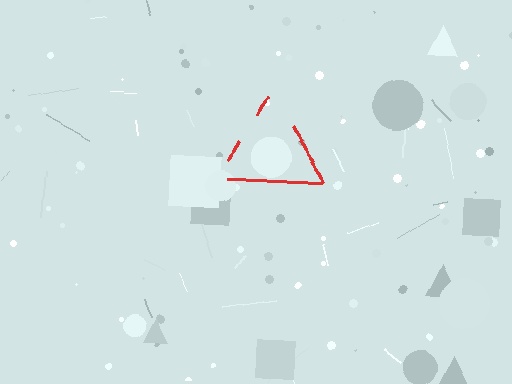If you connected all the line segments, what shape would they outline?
They would outline a triangle.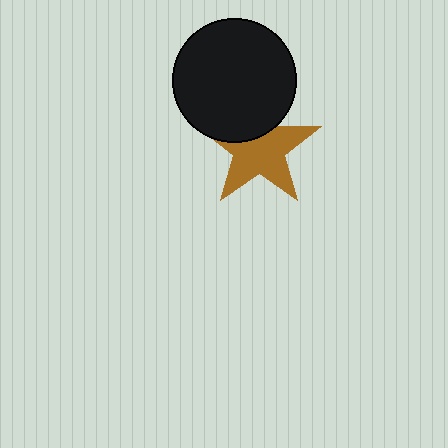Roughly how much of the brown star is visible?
Most of it is visible (roughly 67%).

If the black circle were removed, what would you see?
You would see the complete brown star.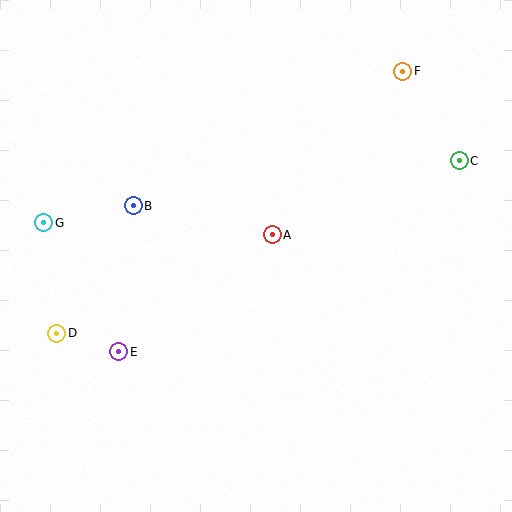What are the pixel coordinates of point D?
Point D is at (57, 334).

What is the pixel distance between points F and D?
The distance between F and D is 434 pixels.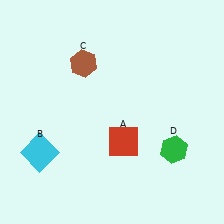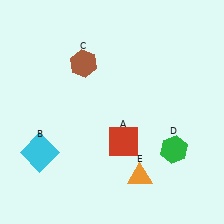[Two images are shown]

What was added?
An orange triangle (E) was added in Image 2.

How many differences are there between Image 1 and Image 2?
There is 1 difference between the two images.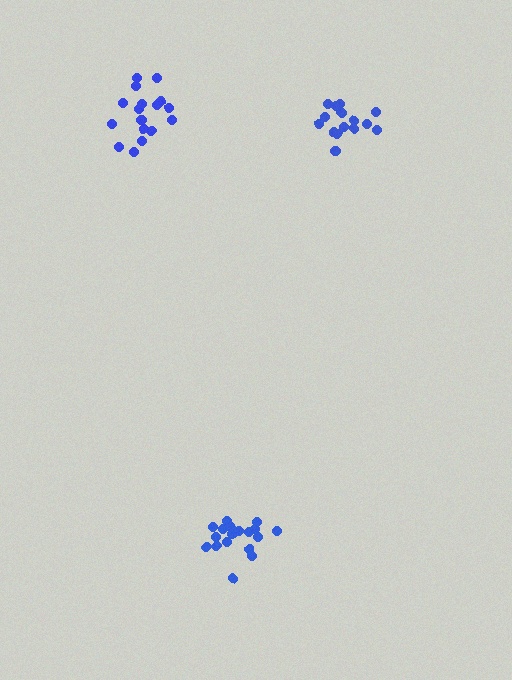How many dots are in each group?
Group 1: 18 dots, Group 2: 17 dots, Group 3: 16 dots (51 total).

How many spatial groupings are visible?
There are 3 spatial groupings.